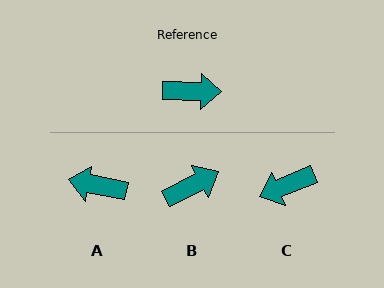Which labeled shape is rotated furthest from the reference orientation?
A, about 170 degrees away.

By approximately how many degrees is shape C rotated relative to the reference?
Approximately 156 degrees clockwise.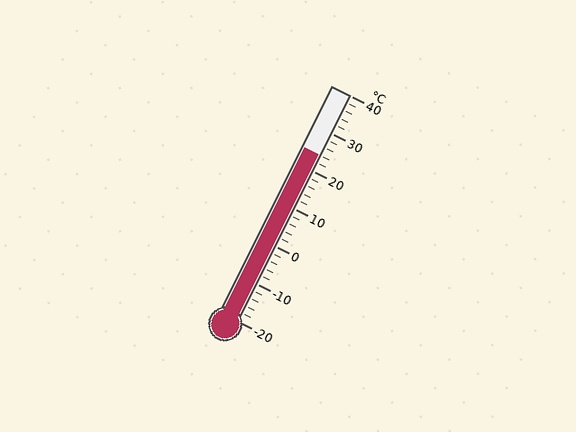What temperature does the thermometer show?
The thermometer shows approximately 24°C.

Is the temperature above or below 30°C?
The temperature is below 30°C.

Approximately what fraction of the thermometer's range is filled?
The thermometer is filled to approximately 75% of its range.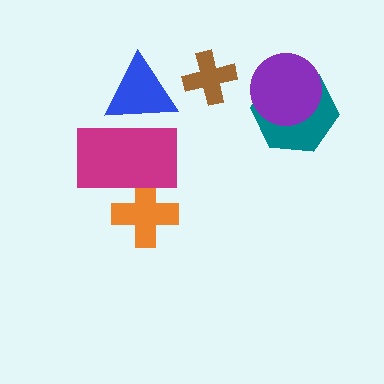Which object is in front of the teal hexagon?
The purple circle is in front of the teal hexagon.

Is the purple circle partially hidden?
No, no other shape covers it.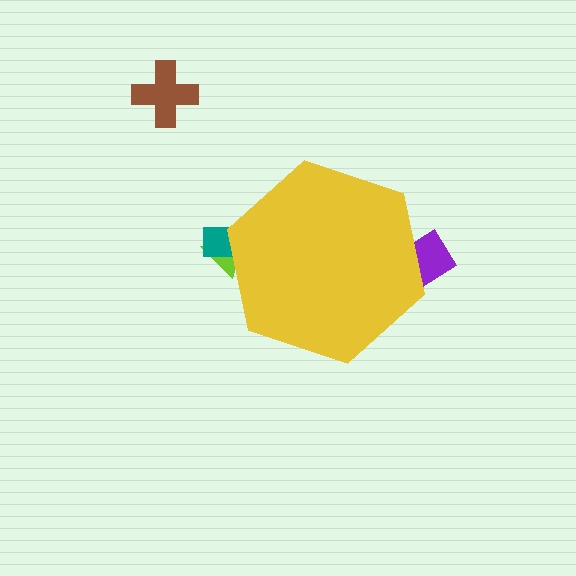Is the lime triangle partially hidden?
Yes, the lime triangle is partially hidden behind the yellow hexagon.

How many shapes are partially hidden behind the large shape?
3 shapes are partially hidden.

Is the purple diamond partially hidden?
Yes, the purple diamond is partially hidden behind the yellow hexagon.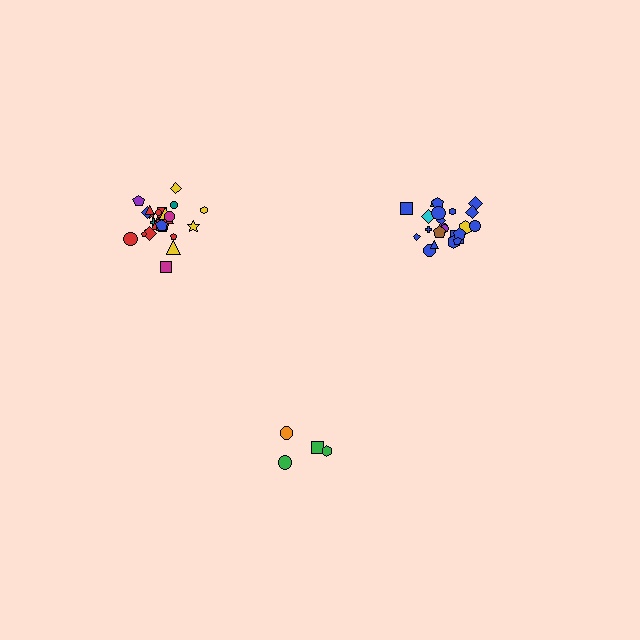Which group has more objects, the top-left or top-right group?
The top-left group.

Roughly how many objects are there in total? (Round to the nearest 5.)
Roughly 50 objects in total.